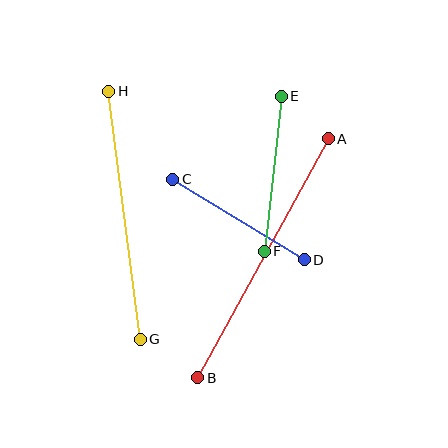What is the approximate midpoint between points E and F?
The midpoint is at approximately (273, 174) pixels.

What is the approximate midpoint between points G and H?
The midpoint is at approximately (124, 215) pixels.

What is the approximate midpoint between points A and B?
The midpoint is at approximately (263, 258) pixels.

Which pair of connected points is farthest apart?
Points A and B are farthest apart.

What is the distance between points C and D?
The distance is approximately 154 pixels.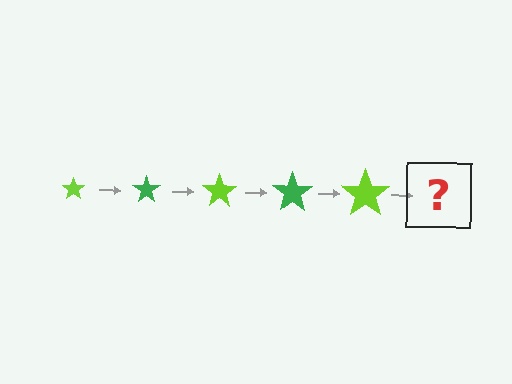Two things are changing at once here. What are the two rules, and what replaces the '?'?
The two rules are that the star grows larger each step and the color cycles through lime and green. The '?' should be a green star, larger than the previous one.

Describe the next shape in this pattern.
It should be a green star, larger than the previous one.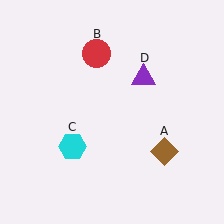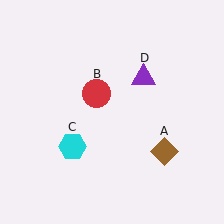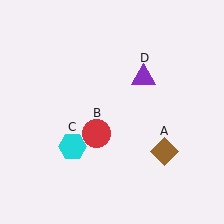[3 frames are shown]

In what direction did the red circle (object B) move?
The red circle (object B) moved down.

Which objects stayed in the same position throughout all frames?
Brown diamond (object A) and cyan hexagon (object C) and purple triangle (object D) remained stationary.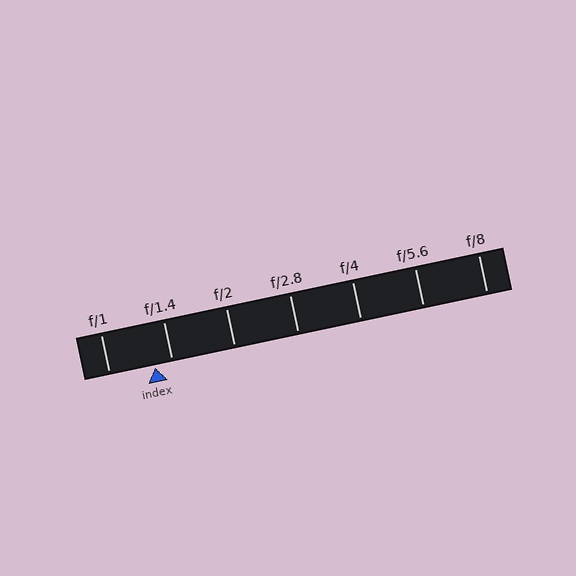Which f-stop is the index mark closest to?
The index mark is closest to f/1.4.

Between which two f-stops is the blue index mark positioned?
The index mark is between f/1 and f/1.4.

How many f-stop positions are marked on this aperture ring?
There are 7 f-stop positions marked.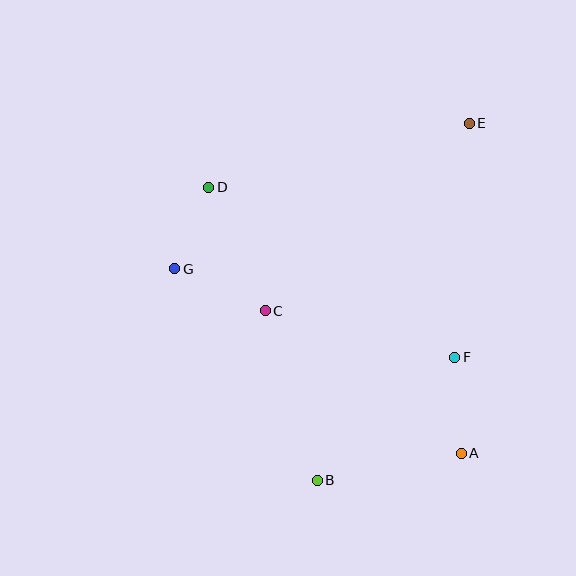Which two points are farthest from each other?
Points B and E are farthest from each other.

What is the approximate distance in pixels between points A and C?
The distance between A and C is approximately 242 pixels.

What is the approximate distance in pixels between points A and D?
The distance between A and D is approximately 367 pixels.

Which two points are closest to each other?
Points D and G are closest to each other.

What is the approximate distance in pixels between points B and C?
The distance between B and C is approximately 177 pixels.